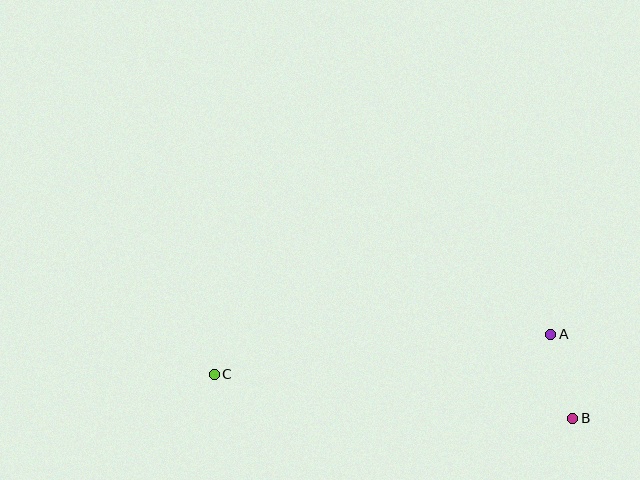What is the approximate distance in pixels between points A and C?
The distance between A and C is approximately 339 pixels.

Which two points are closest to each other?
Points A and B are closest to each other.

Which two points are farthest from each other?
Points B and C are farthest from each other.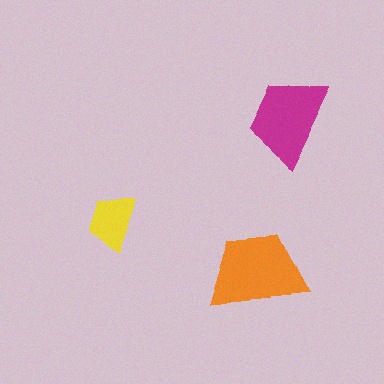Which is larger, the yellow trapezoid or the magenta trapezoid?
The magenta one.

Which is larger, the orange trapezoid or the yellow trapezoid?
The orange one.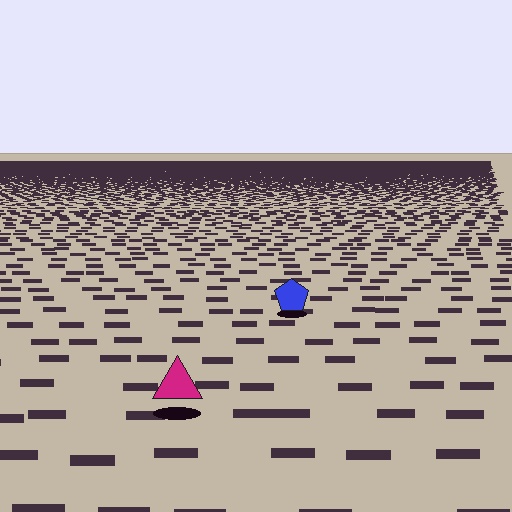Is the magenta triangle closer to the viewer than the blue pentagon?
Yes. The magenta triangle is closer — you can tell from the texture gradient: the ground texture is coarser near it.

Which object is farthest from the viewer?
The blue pentagon is farthest from the viewer. It appears smaller and the ground texture around it is denser.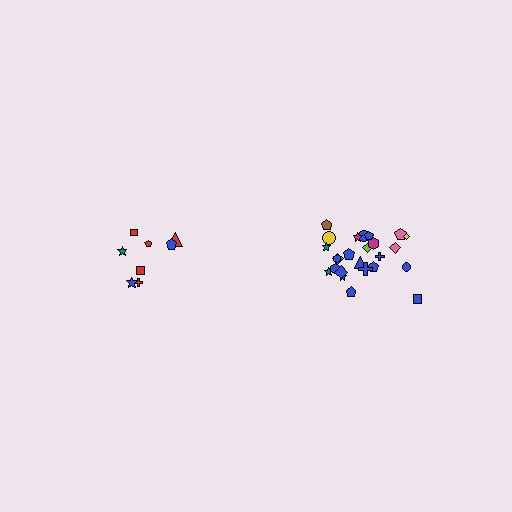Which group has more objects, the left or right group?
The right group.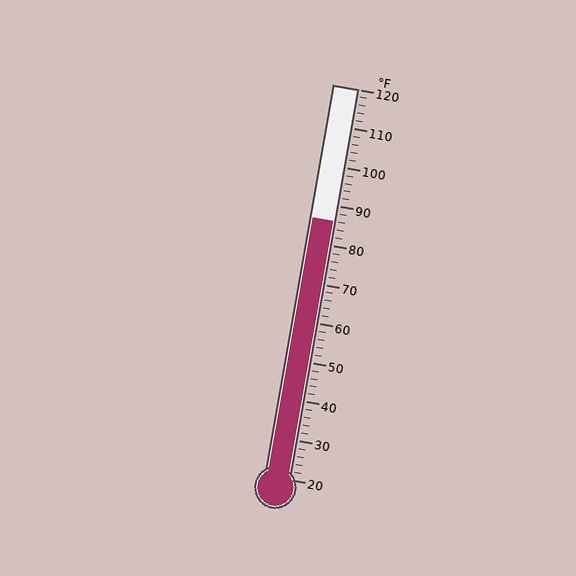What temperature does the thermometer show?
The thermometer shows approximately 86°F.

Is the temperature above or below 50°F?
The temperature is above 50°F.